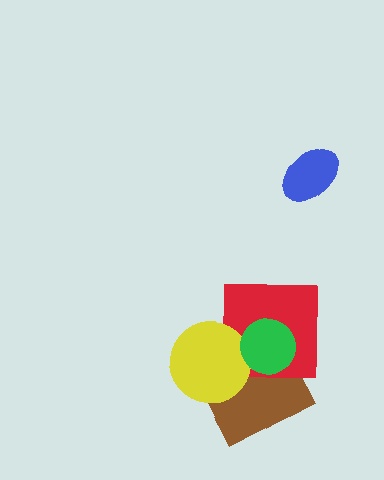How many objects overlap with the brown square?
3 objects overlap with the brown square.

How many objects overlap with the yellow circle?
3 objects overlap with the yellow circle.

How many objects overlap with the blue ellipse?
0 objects overlap with the blue ellipse.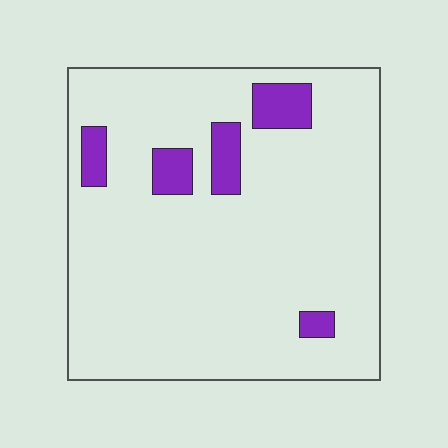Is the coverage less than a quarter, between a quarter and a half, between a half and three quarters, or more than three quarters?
Less than a quarter.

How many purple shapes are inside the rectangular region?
5.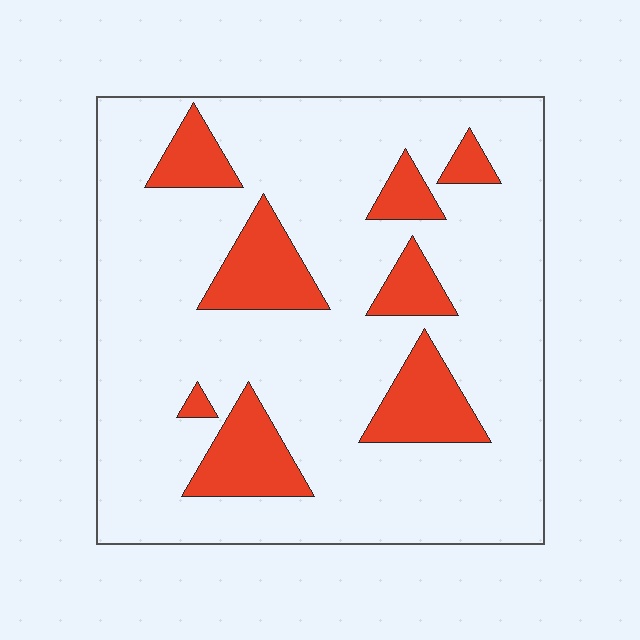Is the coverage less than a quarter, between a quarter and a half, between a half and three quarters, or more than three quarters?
Less than a quarter.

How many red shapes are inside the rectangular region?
8.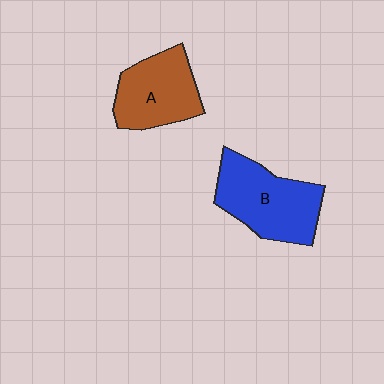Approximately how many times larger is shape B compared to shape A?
Approximately 1.2 times.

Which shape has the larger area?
Shape B (blue).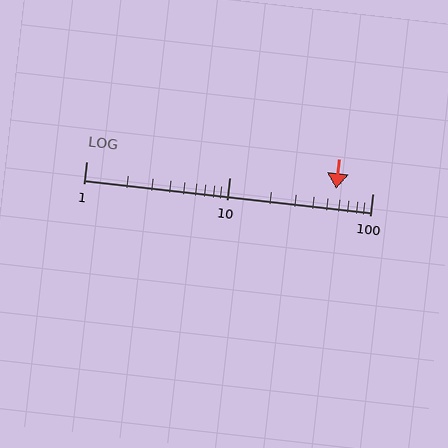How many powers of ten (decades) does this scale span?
The scale spans 2 decades, from 1 to 100.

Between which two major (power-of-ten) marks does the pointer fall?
The pointer is between 10 and 100.